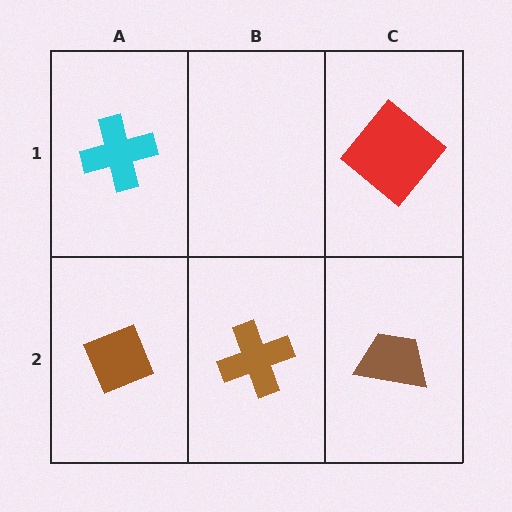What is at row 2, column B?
A brown cross.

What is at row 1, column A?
A cyan cross.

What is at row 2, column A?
A brown diamond.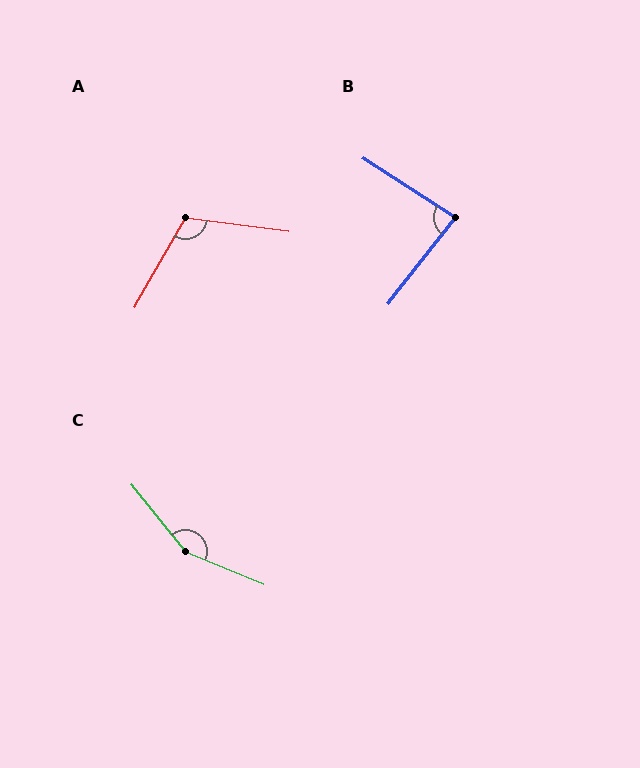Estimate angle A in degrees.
Approximately 112 degrees.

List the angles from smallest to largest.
B (85°), A (112°), C (152°).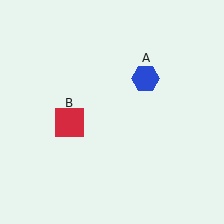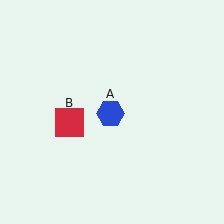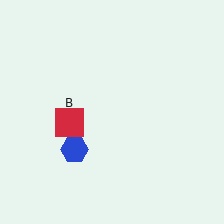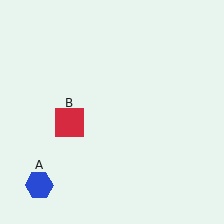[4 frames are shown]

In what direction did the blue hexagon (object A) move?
The blue hexagon (object A) moved down and to the left.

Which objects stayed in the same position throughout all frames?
Red square (object B) remained stationary.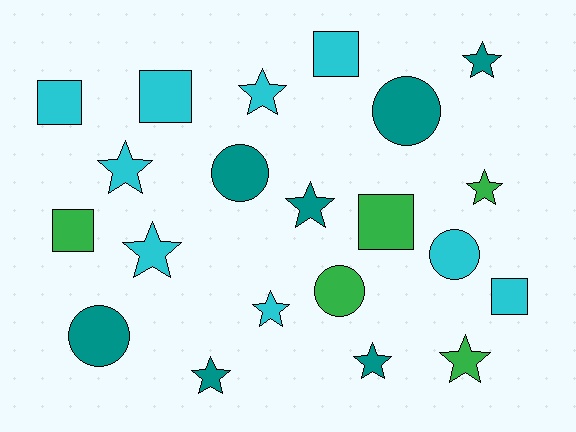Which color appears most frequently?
Cyan, with 9 objects.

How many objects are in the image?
There are 21 objects.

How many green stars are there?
There are 2 green stars.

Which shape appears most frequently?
Star, with 10 objects.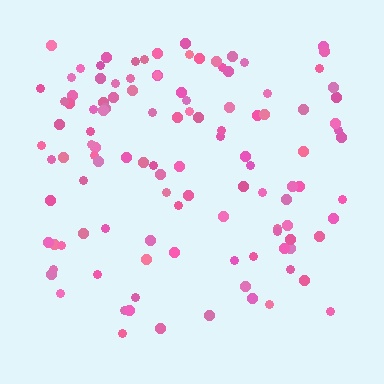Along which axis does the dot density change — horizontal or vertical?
Vertical.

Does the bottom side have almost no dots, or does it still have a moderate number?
Still a moderate number, just noticeably fewer than the top.